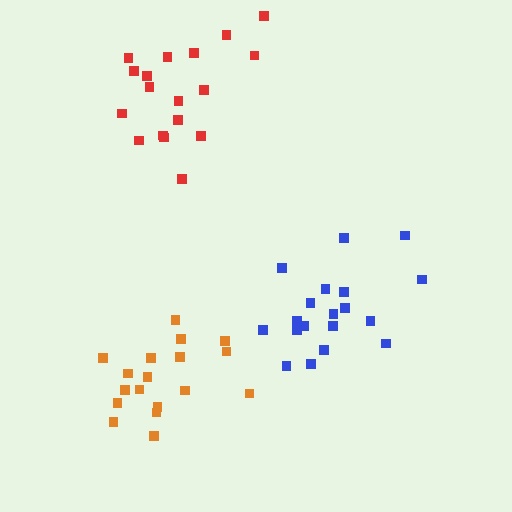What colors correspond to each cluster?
The clusters are colored: red, orange, blue.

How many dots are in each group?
Group 1: 18 dots, Group 2: 18 dots, Group 3: 19 dots (55 total).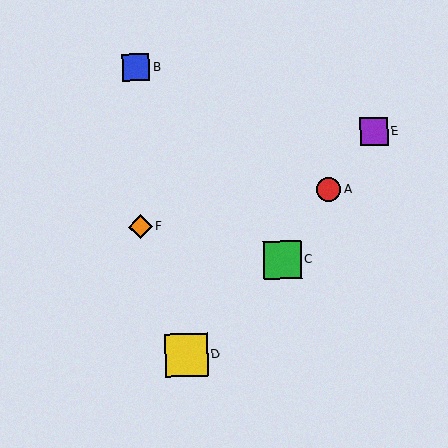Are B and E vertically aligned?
No, B is at x≈136 and E is at x≈374.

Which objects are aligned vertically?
Objects B, F are aligned vertically.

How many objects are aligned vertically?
2 objects (B, F) are aligned vertically.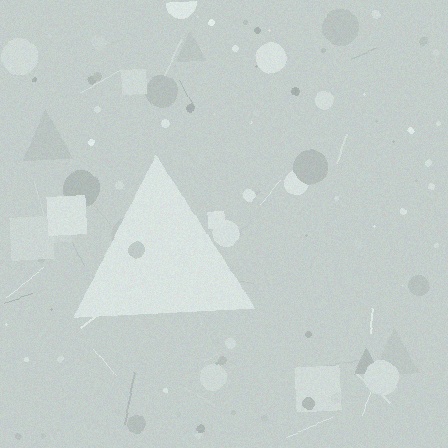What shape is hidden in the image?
A triangle is hidden in the image.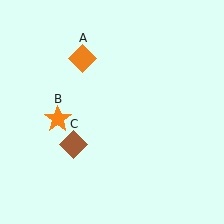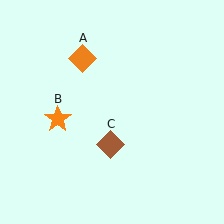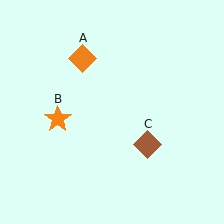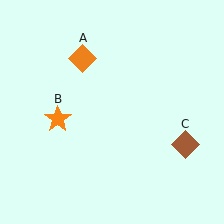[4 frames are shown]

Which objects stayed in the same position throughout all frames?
Orange diamond (object A) and orange star (object B) remained stationary.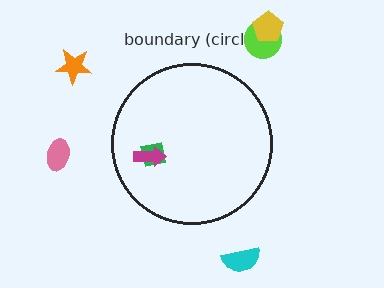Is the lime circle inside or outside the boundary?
Outside.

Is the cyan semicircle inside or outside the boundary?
Outside.